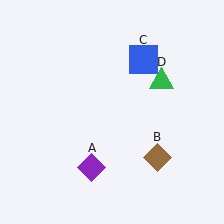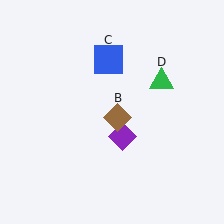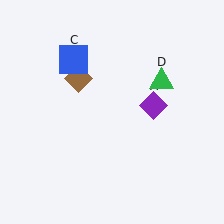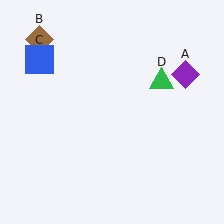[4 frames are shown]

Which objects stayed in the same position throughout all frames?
Green triangle (object D) remained stationary.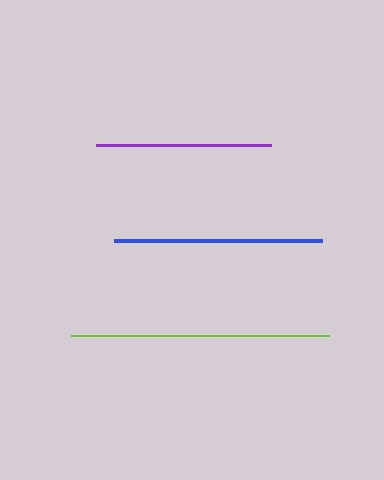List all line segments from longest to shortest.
From longest to shortest: lime, blue, purple.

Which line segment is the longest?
The lime line is the longest at approximately 259 pixels.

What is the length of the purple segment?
The purple segment is approximately 175 pixels long.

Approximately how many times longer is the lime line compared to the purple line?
The lime line is approximately 1.5 times the length of the purple line.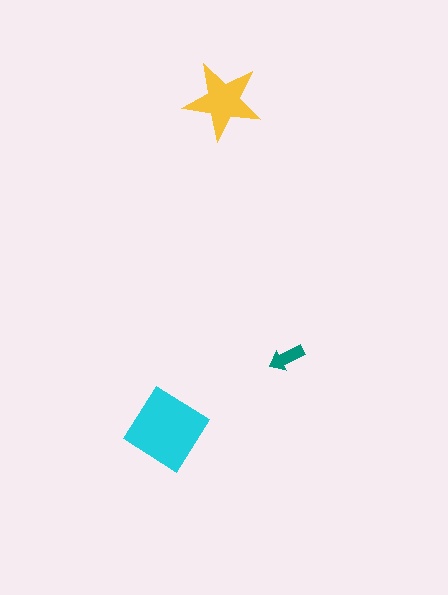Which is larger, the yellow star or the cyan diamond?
The cyan diamond.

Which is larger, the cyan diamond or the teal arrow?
The cyan diamond.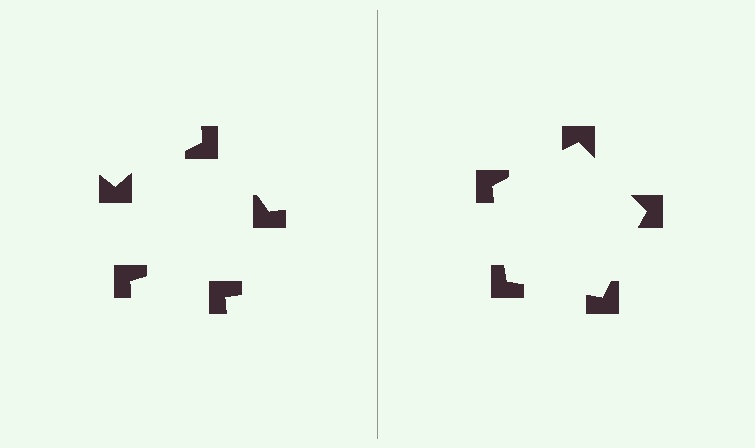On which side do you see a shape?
An illusory pentagon appears on the right side. On the left side the wedge cuts are rotated, so no coherent shape forms.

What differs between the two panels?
The notched squares are positioned identically on both sides; only the wedge orientations differ. On the right they align to a pentagon; on the left they are misaligned.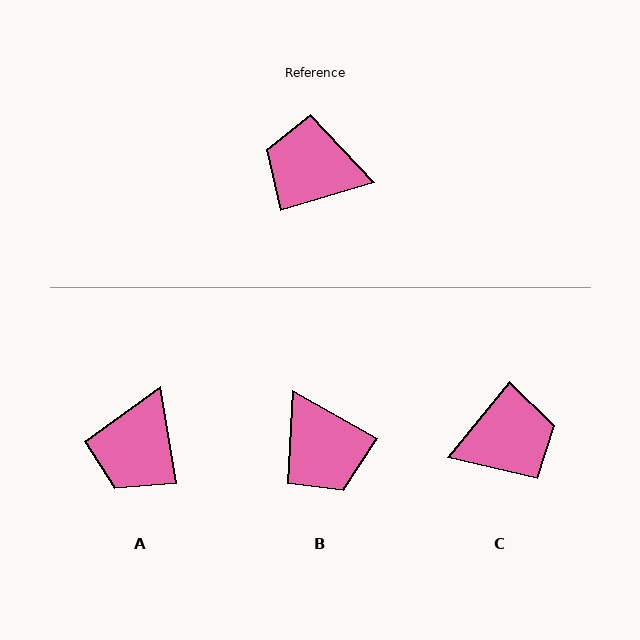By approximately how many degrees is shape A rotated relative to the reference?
Approximately 83 degrees counter-clockwise.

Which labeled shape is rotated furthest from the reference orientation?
C, about 147 degrees away.